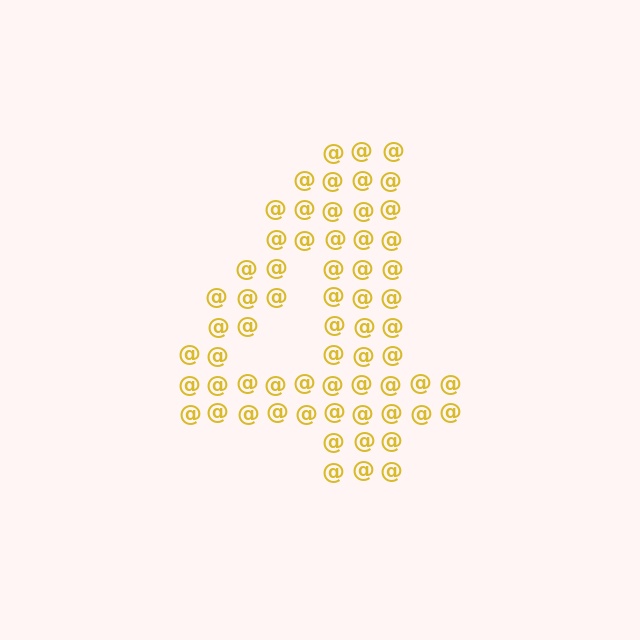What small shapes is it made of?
It is made of small at signs.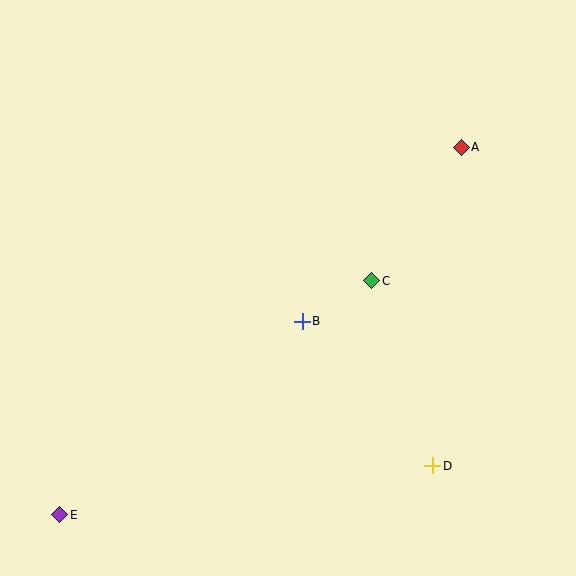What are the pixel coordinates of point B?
Point B is at (302, 321).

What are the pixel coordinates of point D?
Point D is at (433, 466).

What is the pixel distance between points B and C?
The distance between B and C is 80 pixels.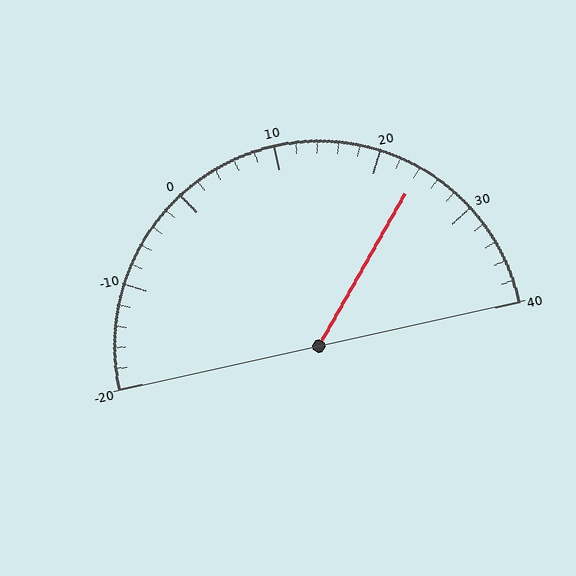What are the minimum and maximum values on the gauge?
The gauge ranges from -20 to 40.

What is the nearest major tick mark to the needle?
The nearest major tick mark is 20.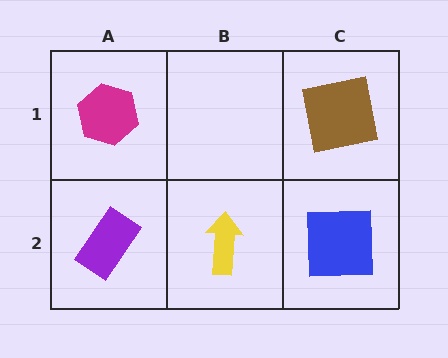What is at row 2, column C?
A blue square.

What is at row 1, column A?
A magenta hexagon.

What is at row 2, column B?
A yellow arrow.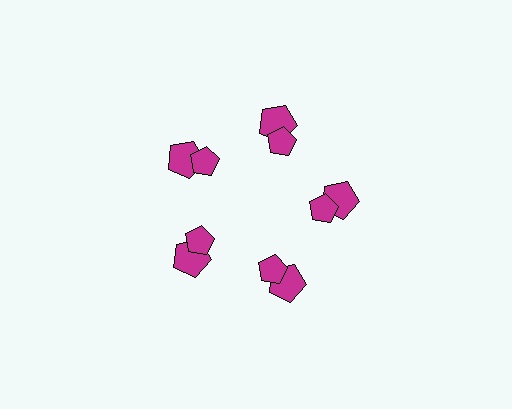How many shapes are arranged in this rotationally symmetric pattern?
There are 10 shapes, arranged in 5 groups of 2.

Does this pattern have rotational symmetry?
Yes, this pattern has 5-fold rotational symmetry. It looks the same after rotating 72 degrees around the center.